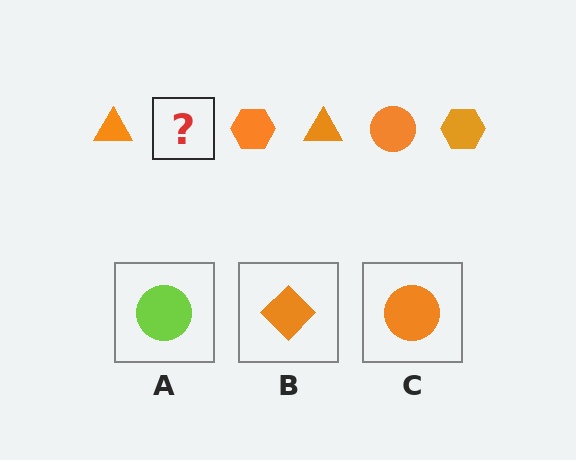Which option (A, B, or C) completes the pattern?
C.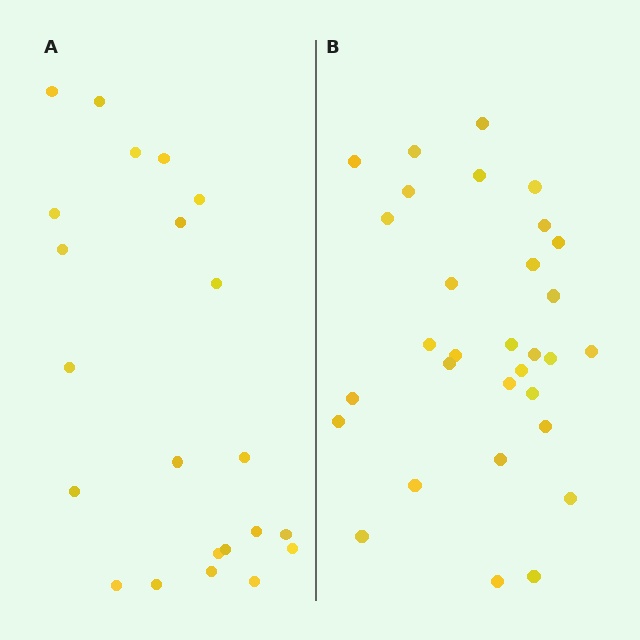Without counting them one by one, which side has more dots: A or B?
Region B (the right region) has more dots.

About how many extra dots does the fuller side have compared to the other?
Region B has roughly 8 or so more dots than region A.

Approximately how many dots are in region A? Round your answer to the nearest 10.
About 20 dots. (The exact count is 22, which rounds to 20.)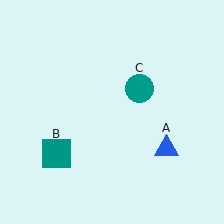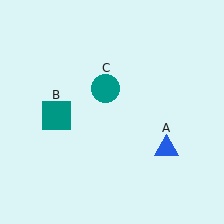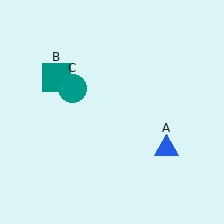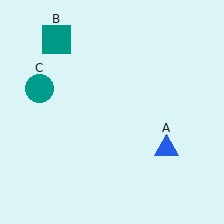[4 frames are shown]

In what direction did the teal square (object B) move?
The teal square (object B) moved up.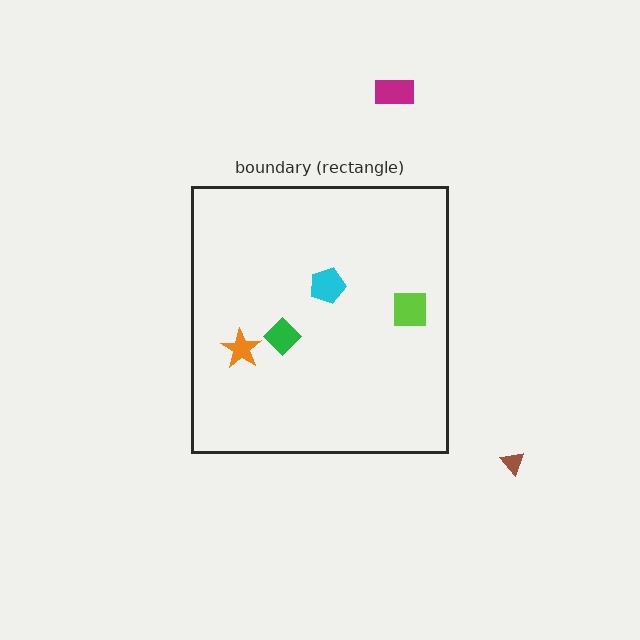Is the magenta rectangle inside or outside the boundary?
Outside.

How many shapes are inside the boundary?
4 inside, 2 outside.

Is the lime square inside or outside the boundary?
Inside.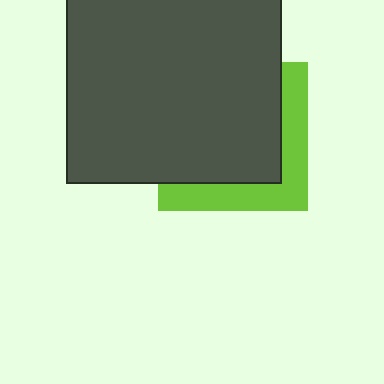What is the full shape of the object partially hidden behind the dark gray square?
The partially hidden object is a lime square.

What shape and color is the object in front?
The object in front is a dark gray square.